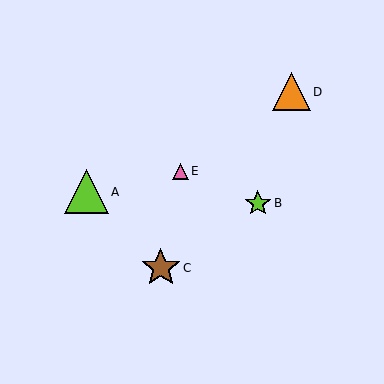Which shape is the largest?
The lime triangle (labeled A) is the largest.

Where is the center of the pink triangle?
The center of the pink triangle is at (180, 171).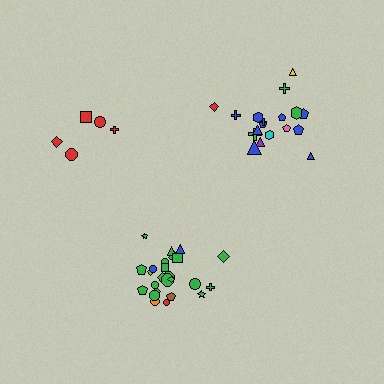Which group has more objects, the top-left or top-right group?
The top-right group.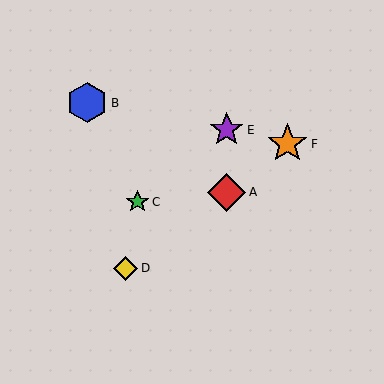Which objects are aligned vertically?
Objects A, E are aligned vertically.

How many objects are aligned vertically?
2 objects (A, E) are aligned vertically.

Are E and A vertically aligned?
Yes, both are at x≈227.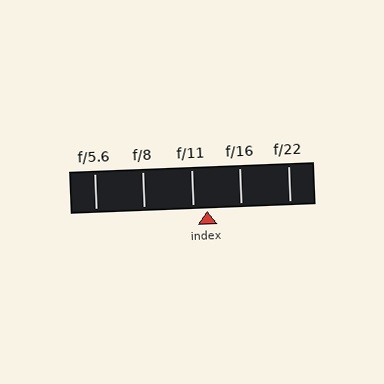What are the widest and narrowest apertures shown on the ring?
The widest aperture shown is f/5.6 and the narrowest is f/22.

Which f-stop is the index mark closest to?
The index mark is closest to f/11.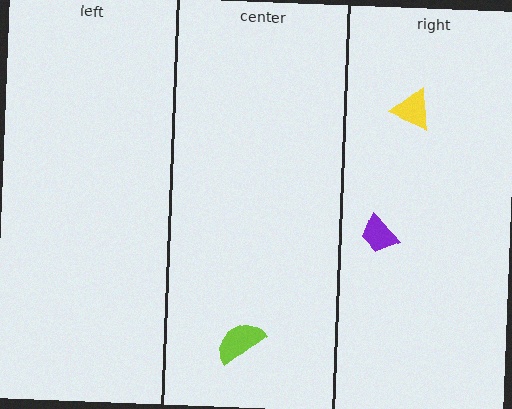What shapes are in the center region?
The lime semicircle.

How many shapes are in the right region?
2.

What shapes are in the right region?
The purple trapezoid, the yellow triangle.